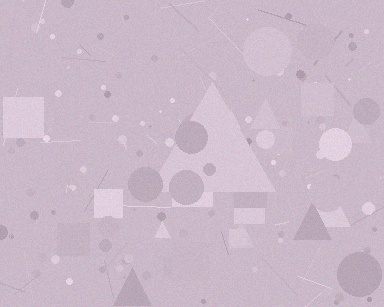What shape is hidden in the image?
A triangle is hidden in the image.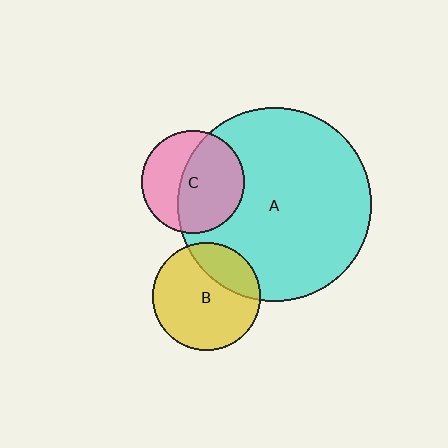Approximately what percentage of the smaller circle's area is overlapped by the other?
Approximately 60%.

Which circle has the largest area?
Circle A (cyan).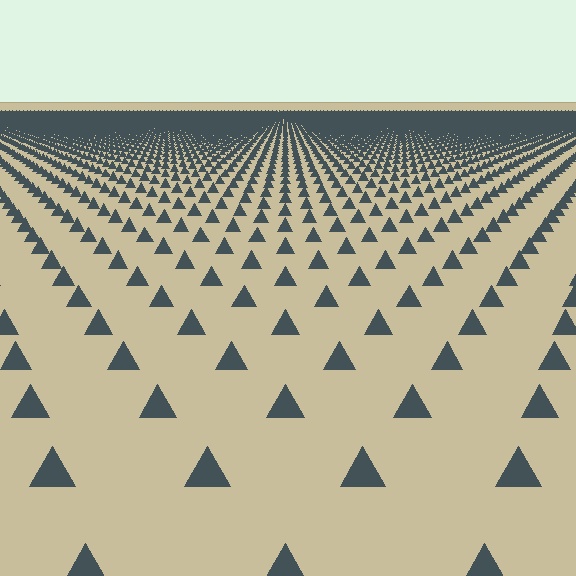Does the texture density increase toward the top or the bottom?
Density increases toward the top.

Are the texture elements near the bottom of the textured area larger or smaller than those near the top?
Larger. Near the bottom, elements are closer to the viewer and appear at a bigger on-screen size.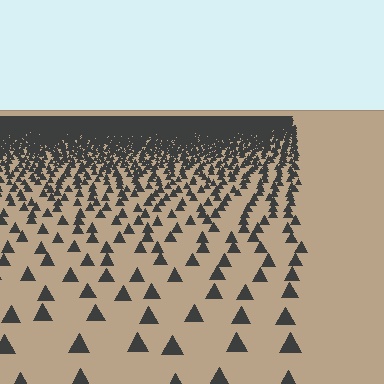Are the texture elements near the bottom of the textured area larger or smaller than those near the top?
Larger. Near the bottom, elements are closer to the viewer and appear at a bigger on-screen size.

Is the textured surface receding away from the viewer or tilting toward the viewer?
The surface is receding away from the viewer. Texture elements get smaller and denser toward the top.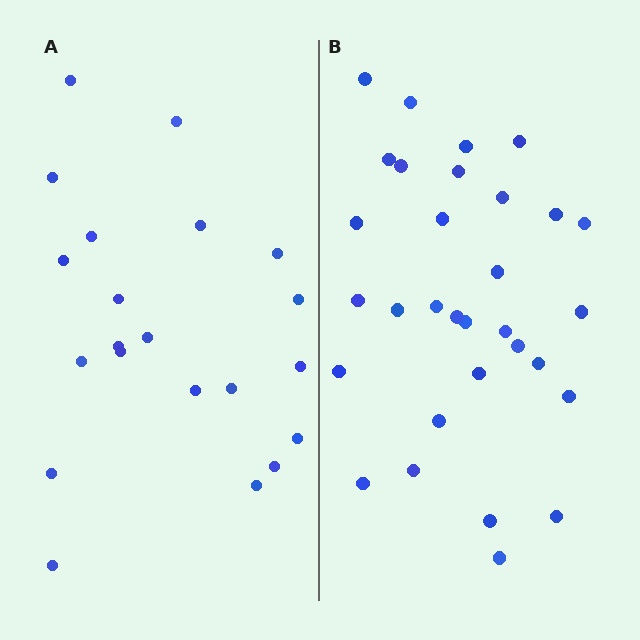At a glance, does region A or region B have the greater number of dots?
Region B (the right region) has more dots.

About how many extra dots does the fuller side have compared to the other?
Region B has roughly 10 or so more dots than region A.